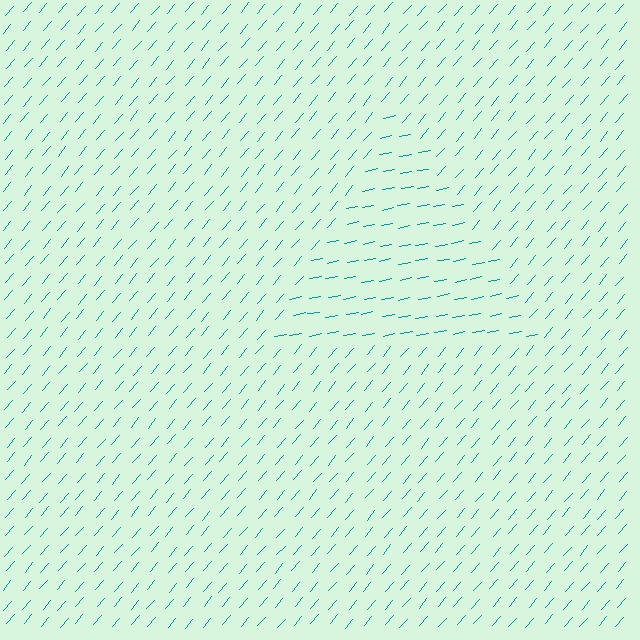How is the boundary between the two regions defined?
The boundary is defined purely by a change in line orientation (approximately 38 degrees difference). All lines are the same color and thickness.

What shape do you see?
I see a triangle.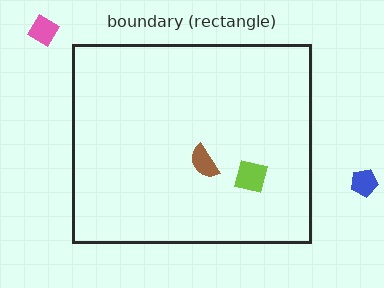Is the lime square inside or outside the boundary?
Inside.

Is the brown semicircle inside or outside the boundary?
Inside.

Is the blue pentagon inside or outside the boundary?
Outside.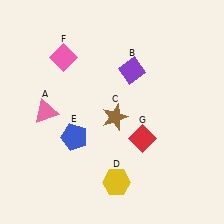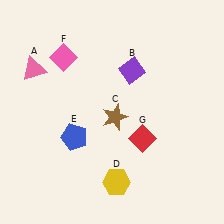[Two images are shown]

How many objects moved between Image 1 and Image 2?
1 object moved between the two images.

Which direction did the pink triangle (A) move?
The pink triangle (A) moved up.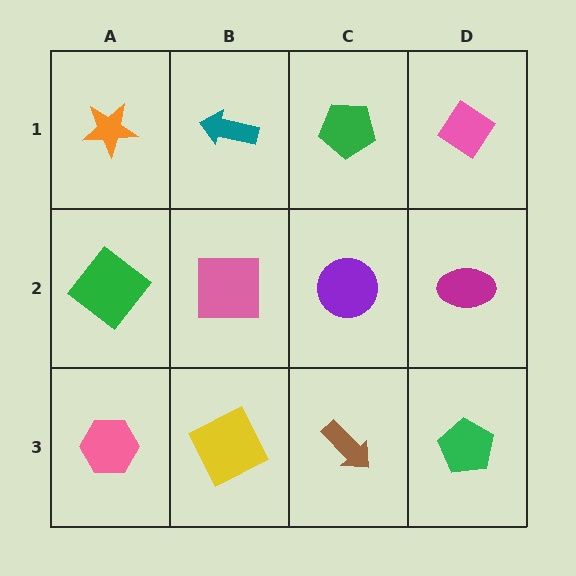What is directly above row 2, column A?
An orange star.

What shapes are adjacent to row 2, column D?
A pink diamond (row 1, column D), a green pentagon (row 3, column D), a purple circle (row 2, column C).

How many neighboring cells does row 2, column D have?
3.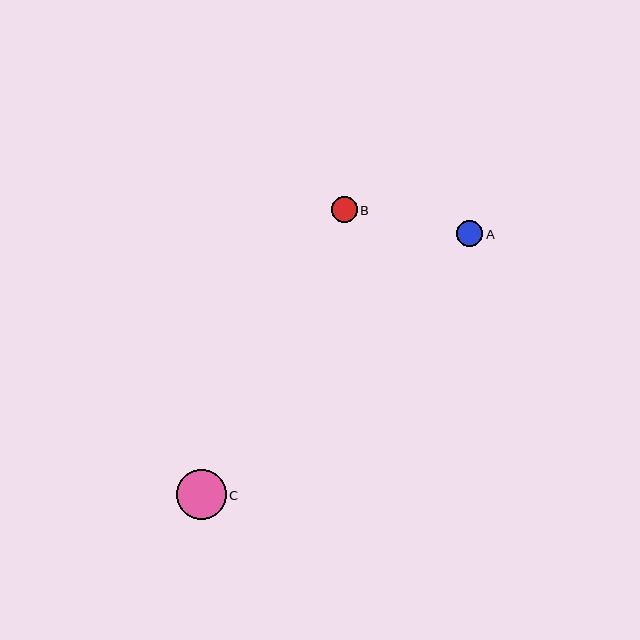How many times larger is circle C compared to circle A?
Circle C is approximately 1.9 times the size of circle A.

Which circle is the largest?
Circle C is the largest with a size of approximately 50 pixels.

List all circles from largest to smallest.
From largest to smallest: C, A, B.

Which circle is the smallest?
Circle B is the smallest with a size of approximately 26 pixels.